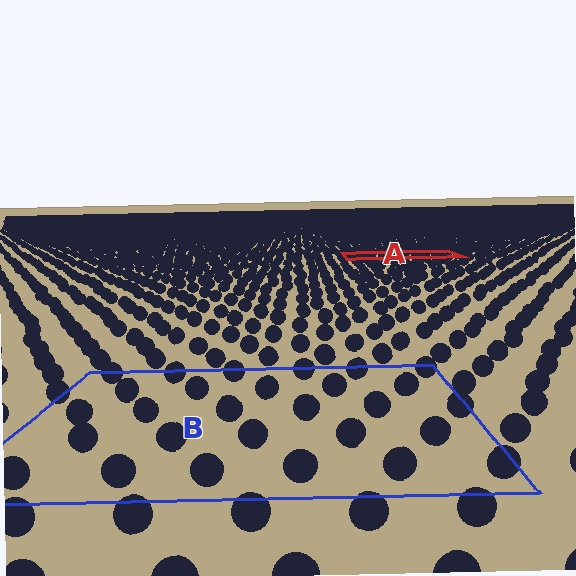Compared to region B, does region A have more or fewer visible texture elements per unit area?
Region A has more texture elements per unit area — they are packed more densely because it is farther away.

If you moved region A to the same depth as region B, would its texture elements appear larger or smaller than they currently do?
They would appear larger. At a closer depth, the same texture elements are projected at a bigger on-screen size.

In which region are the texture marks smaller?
The texture marks are smaller in region A, because it is farther away.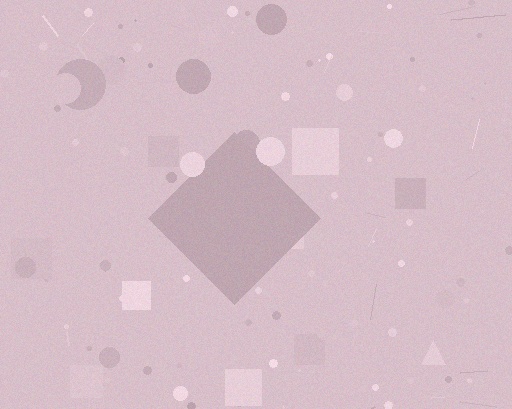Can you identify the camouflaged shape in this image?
The camouflaged shape is a diamond.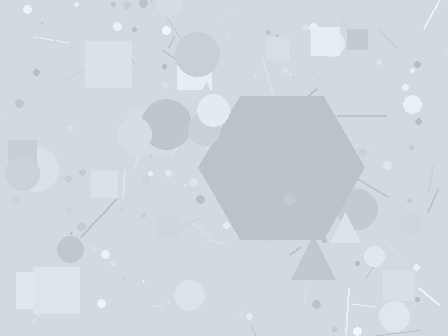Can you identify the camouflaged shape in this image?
The camouflaged shape is a hexagon.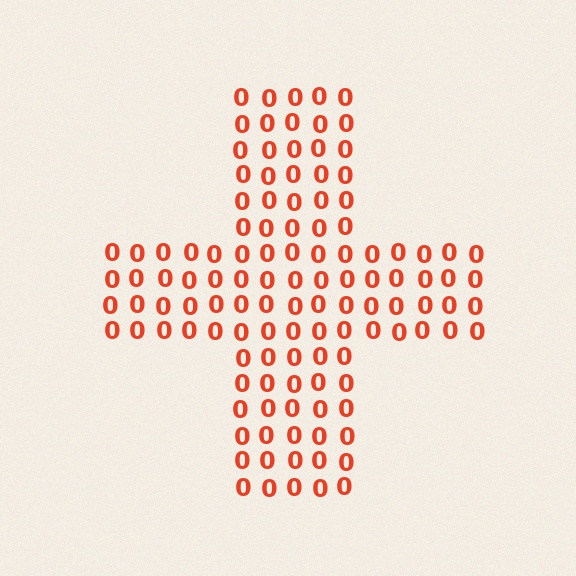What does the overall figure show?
The overall figure shows a cross.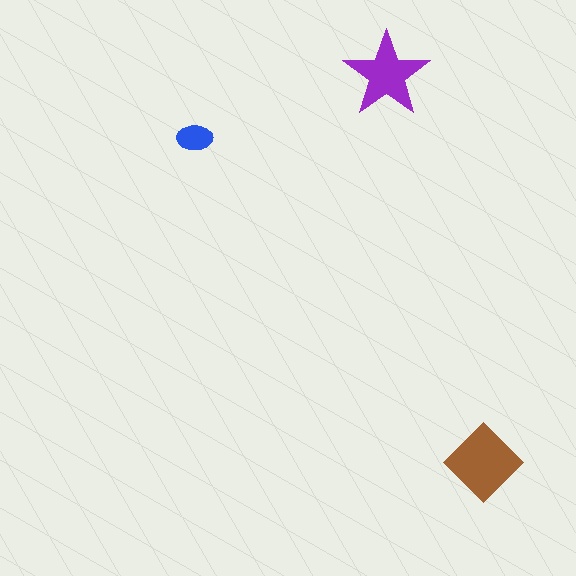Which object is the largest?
The brown diamond.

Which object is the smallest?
The blue ellipse.